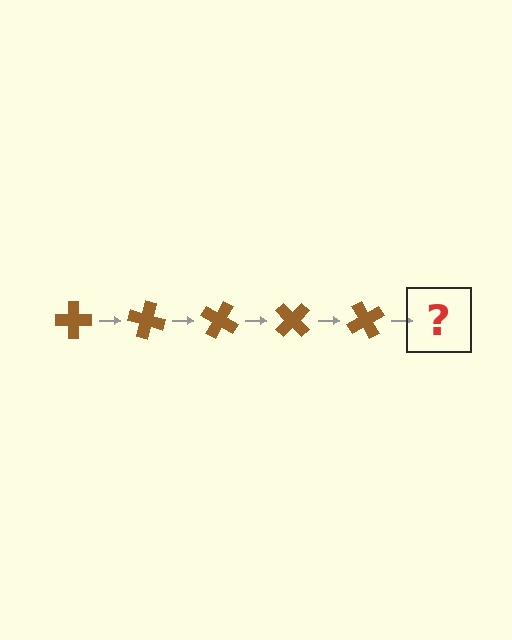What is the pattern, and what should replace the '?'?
The pattern is that the cross rotates 15 degrees each step. The '?' should be a brown cross rotated 75 degrees.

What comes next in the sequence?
The next element should be a brown cross rotated 75 degrees.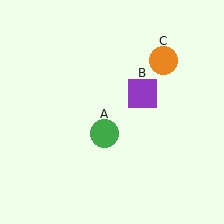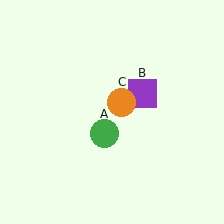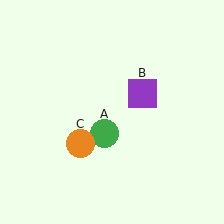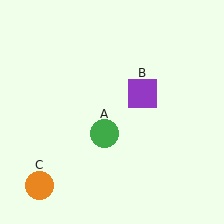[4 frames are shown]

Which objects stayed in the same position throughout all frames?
Green circle (object A) and purple square (object B) remained stationary.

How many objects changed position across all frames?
1 object changed position: orange circle (object C).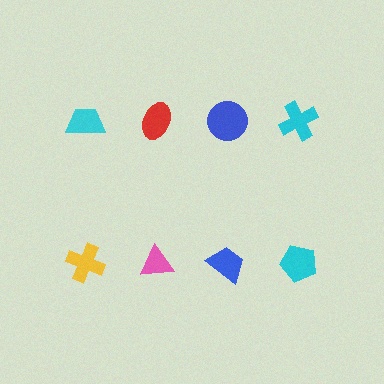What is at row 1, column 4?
A cyan cross.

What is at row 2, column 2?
A pink triangle.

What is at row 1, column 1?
A cyan trapezoid.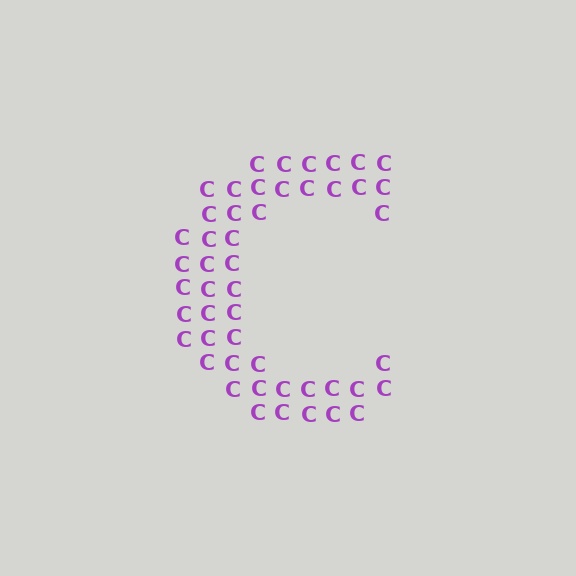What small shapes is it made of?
It is made of small letter C's.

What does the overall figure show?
The overall figure shows the letter C.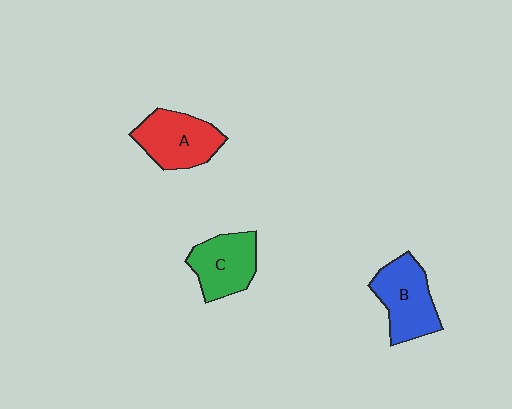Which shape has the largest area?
Shape B (blue).